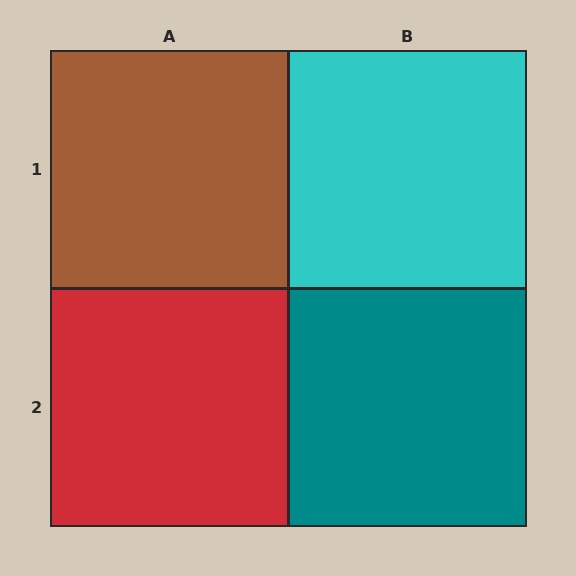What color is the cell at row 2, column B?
Teal.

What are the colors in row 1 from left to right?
Brown, cyan.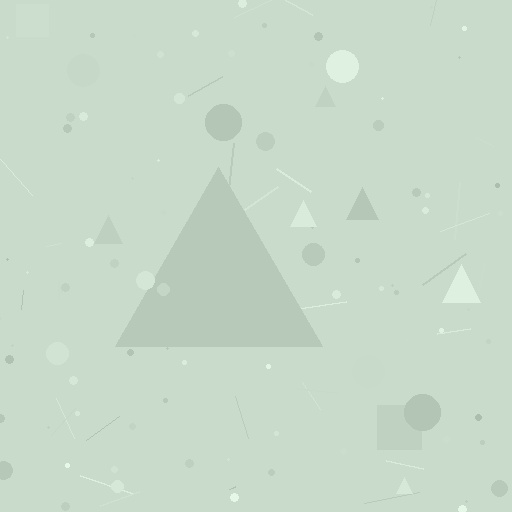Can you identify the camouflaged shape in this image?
The camouflaged shape is a triangle.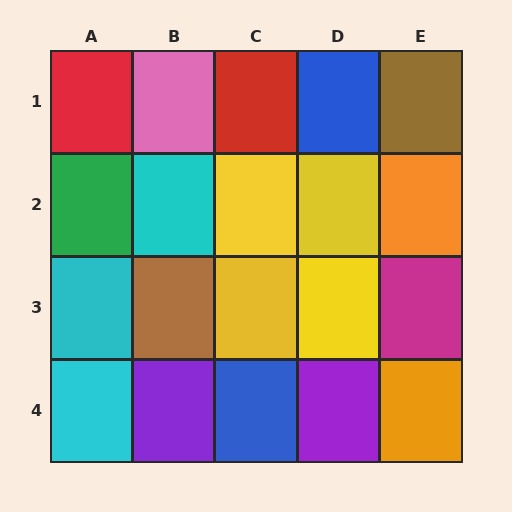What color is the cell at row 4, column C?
Blue.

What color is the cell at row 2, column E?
Orange.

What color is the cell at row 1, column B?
Pink.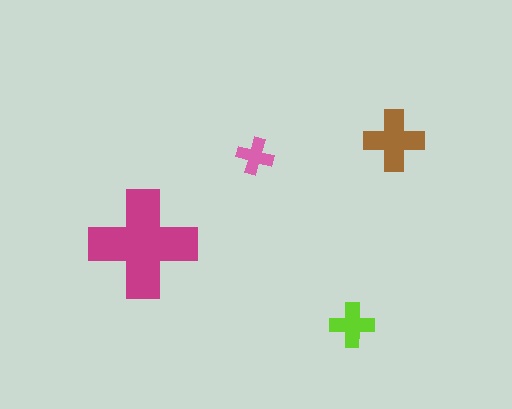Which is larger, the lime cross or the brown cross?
The brown one.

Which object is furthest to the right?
The brown cross is rightmost.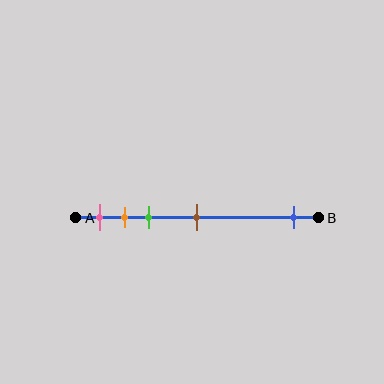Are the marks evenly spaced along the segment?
No, the marks are not evenly spaced.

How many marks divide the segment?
There are 5 marks dividing the segment.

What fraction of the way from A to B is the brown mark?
The brown mark is approximately 50% (0.5) of the way from A to B.